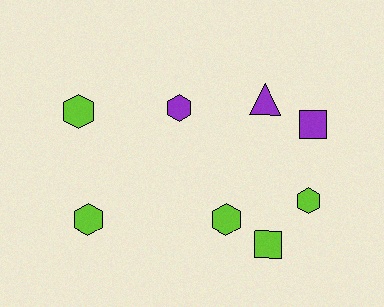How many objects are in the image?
There are 8 objects.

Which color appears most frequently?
Lime, with 5 objects.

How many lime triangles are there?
There are no lime triangles.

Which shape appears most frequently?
Hexagon, with 5 objects.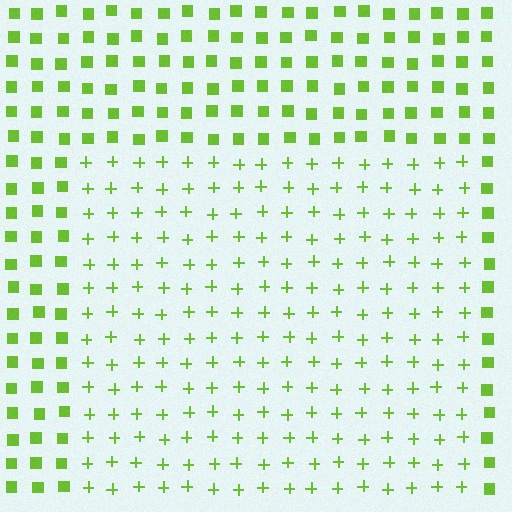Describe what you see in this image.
The image is filled with small lime elements arranged in a uniform grid. A rectangle-shaped region contains plus signs, while the surrounding area contains squares. The boundary is defined purely by the change in element shape.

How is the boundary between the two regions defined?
The boundary is defined by a change in element shape: plus signs inside vs. squares outside. All elements share the same color and spacing.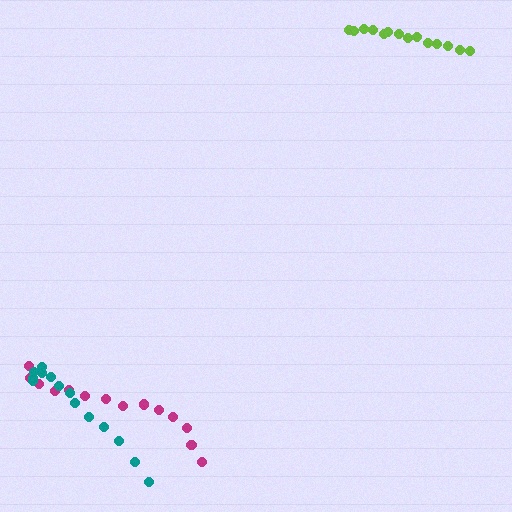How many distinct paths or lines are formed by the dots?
There are 3 distinct paths.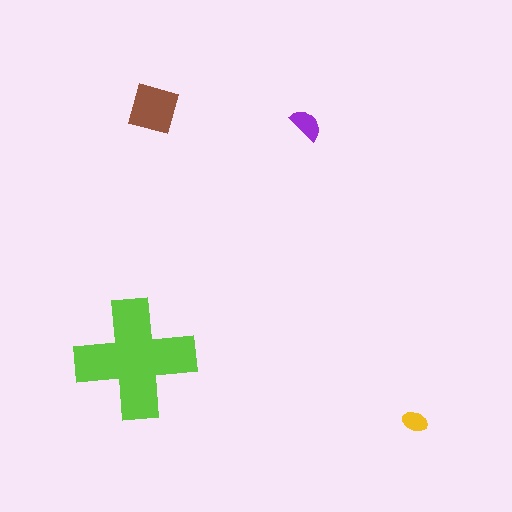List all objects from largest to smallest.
The lime cross, the brown square, the purple semicircle, the yellow ellipse.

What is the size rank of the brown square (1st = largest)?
2nd.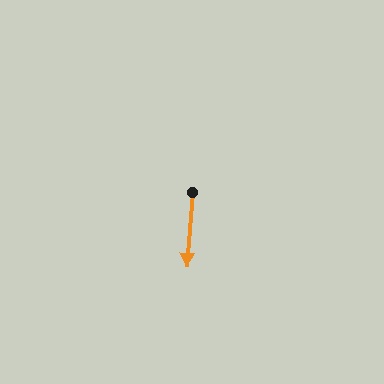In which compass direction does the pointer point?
South.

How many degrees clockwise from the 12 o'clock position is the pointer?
Approximately 184 degrees.